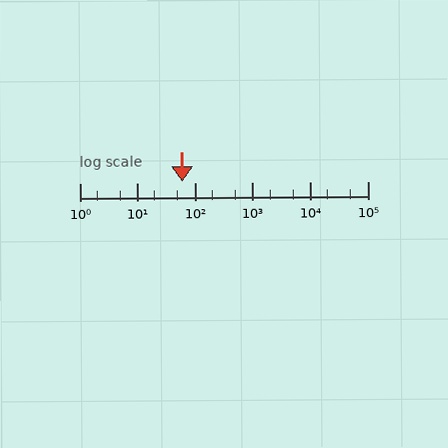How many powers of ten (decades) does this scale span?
The scale spans 5 decades, from 1 to 100000.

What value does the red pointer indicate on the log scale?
The pointer indicates approximately 59.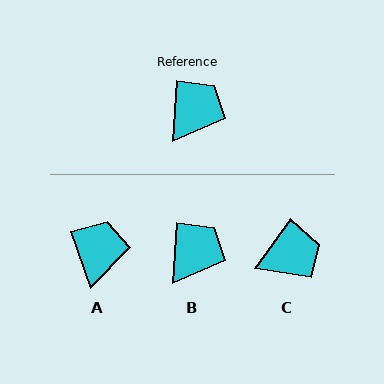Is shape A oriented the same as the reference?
No, it is off by about 23 degrees.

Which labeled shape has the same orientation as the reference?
B.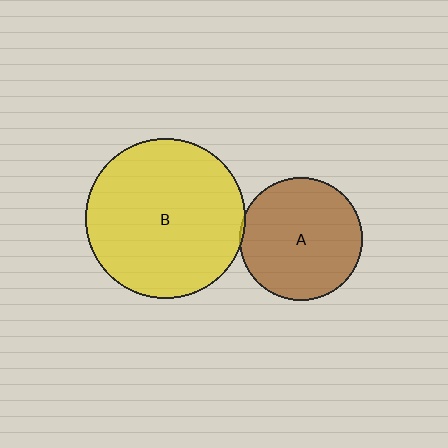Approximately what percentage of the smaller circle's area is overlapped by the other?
Approximately 5%.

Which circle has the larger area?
Circle B (yellow).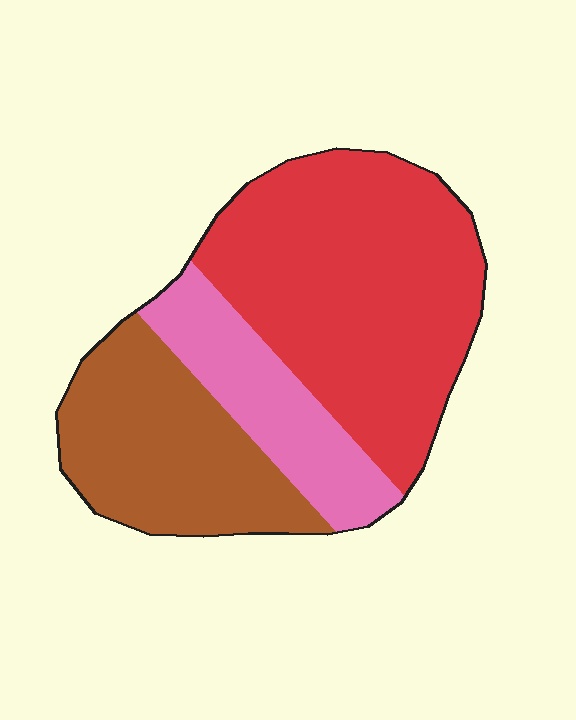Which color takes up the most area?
Red, at roughly 50%.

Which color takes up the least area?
Pink, at roughly 20%.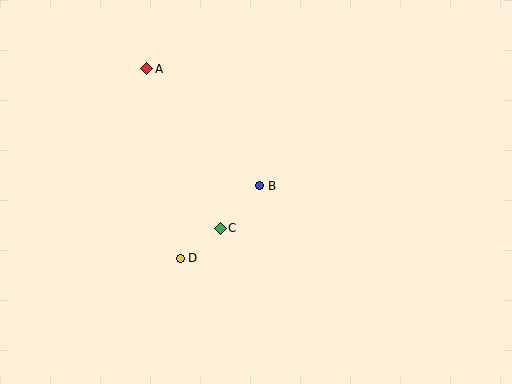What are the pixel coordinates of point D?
Point D is at (180, 258).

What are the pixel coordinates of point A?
Point A is at (147, 69).